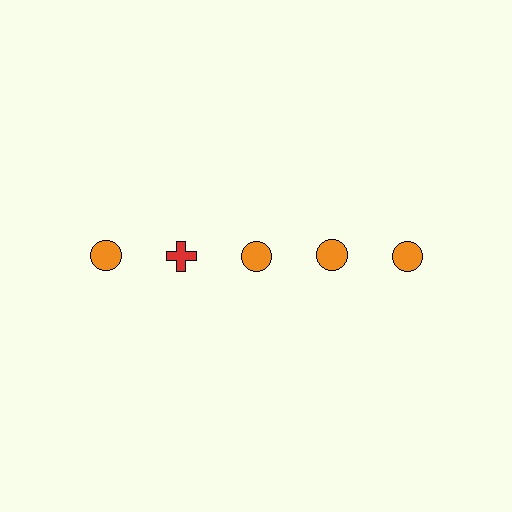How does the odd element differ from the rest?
It differs in both color (red instead of orange) and shape (cross instead of circle).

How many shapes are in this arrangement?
There are 5 shapes arranged in a grid pattern.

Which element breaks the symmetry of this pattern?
The red cross in the top row, second from left column breaks the symmetry. All other shapes are orange circles.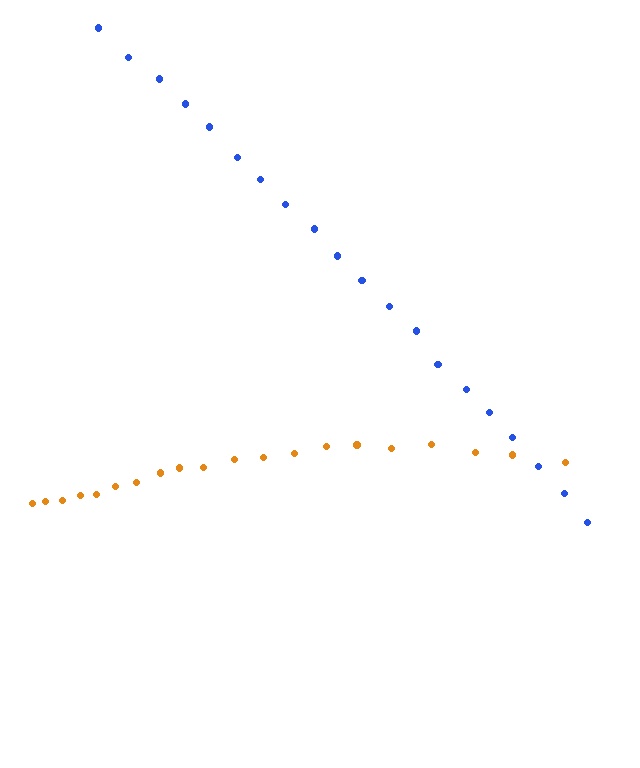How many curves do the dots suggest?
There are 2 distinct paths.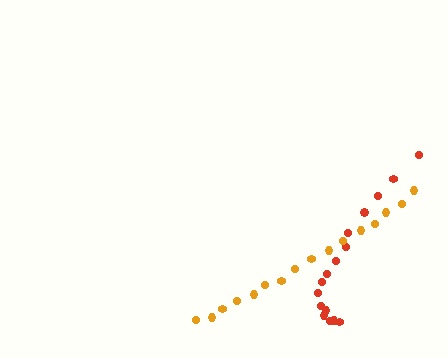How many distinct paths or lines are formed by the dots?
There are 2 distinct paths.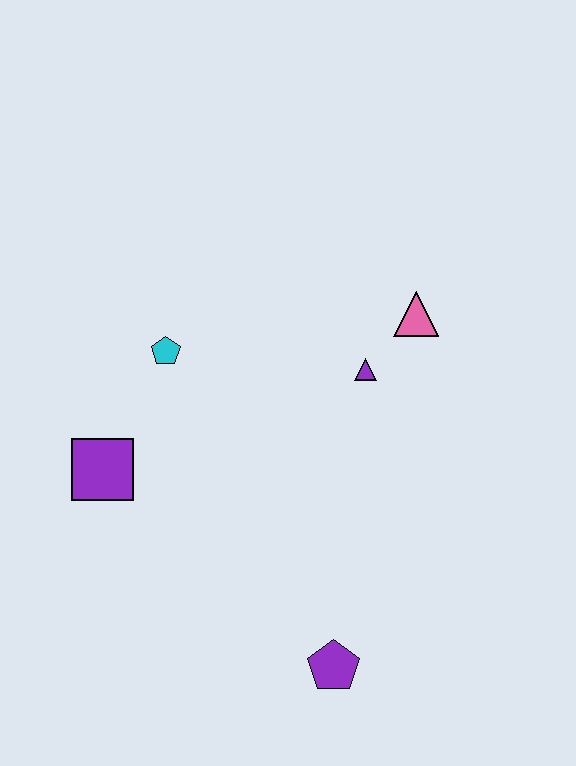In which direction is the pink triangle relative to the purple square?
The pink triangle is to the right of the purple square.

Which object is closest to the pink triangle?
The purple triangle is closest to the pink triangle.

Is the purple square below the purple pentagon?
No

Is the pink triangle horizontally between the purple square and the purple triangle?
No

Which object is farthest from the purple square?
The pink triangle is farthest from the purple square.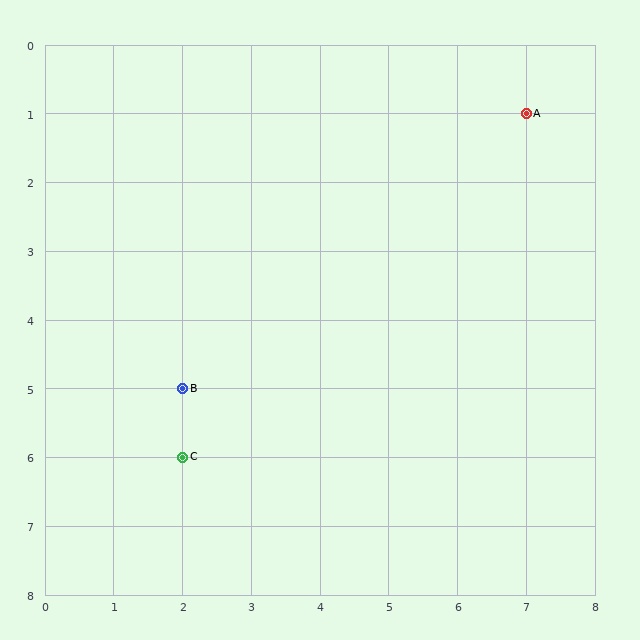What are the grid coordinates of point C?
Point C is at grid coordinates (2, 6).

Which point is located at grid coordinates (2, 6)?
Point C is at (2, 6).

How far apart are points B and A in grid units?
Points B and A are 5 columns and 4 rows apart (about 6.4 grid units diagonally).